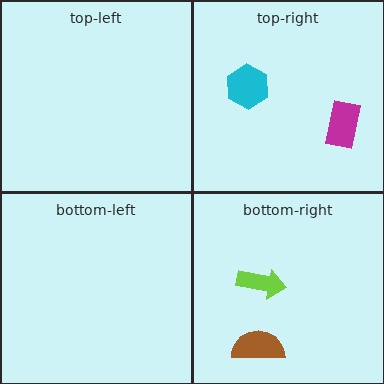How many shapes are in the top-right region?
2.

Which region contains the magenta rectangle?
The top-right region.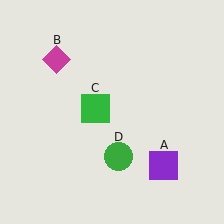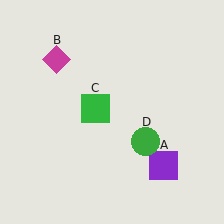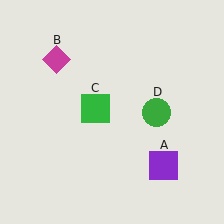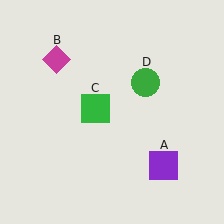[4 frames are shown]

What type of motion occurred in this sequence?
The green circle (object D) rotated counterclockwise around the center of the scene.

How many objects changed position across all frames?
1 object changed position: green circle (object D).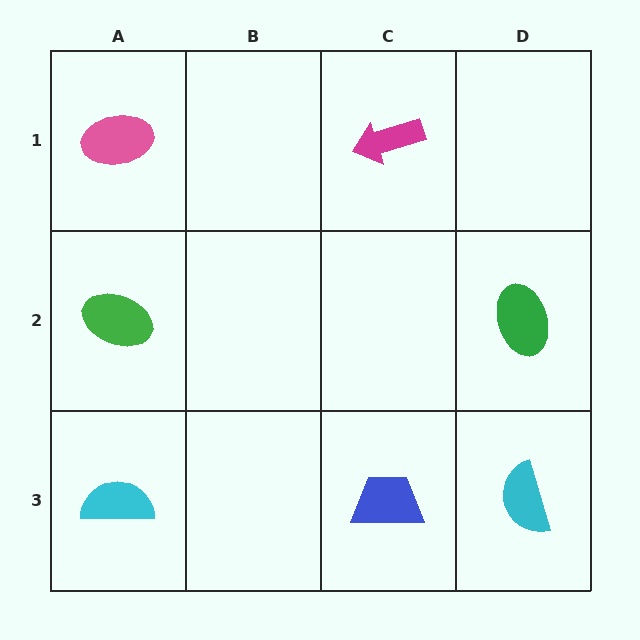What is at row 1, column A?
A pink ellipse.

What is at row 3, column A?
A cyan semicircle.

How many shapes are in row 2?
2 shapes.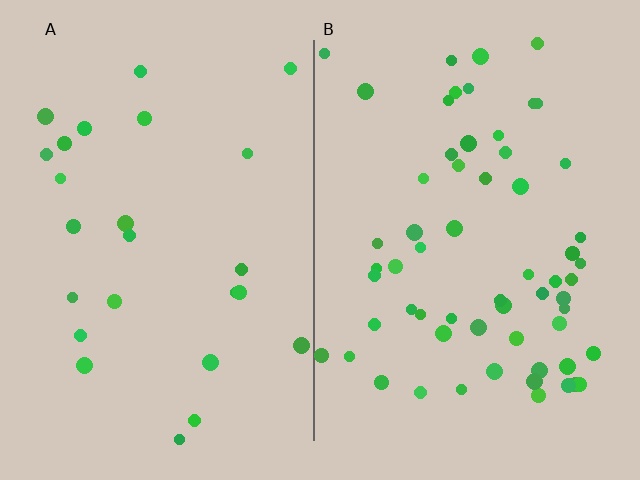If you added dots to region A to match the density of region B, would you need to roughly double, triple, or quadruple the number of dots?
Approximately double.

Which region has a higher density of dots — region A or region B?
B (the right).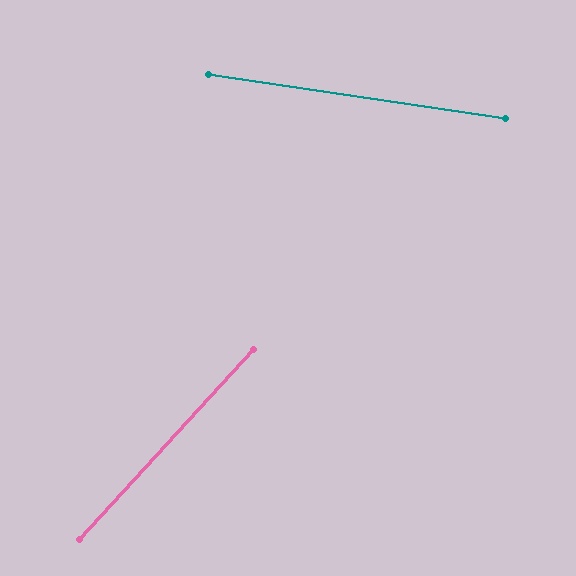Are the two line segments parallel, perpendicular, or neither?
Neither parallel nor perpendicular — they differ by about 56°.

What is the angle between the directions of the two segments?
Approximately 56 degrees.